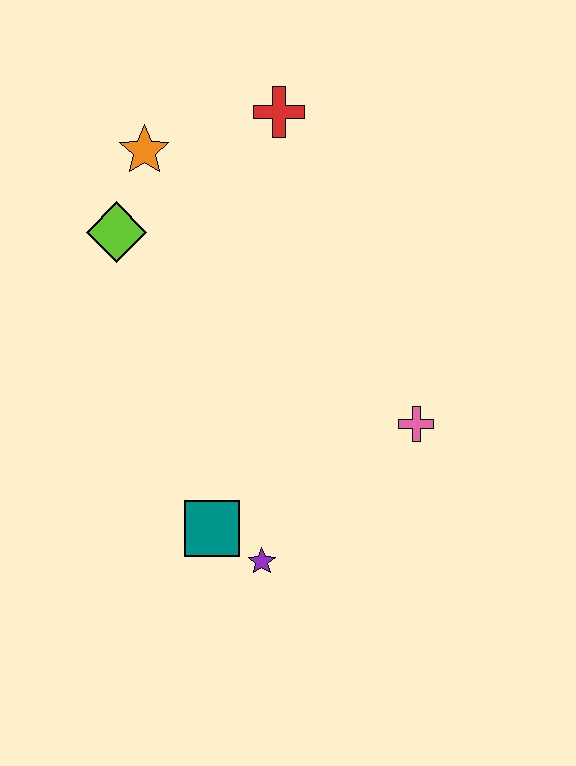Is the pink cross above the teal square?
Yes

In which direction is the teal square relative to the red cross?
The teal square is below the red cross.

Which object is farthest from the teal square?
The red cross is farthest from the teal square.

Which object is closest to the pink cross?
The purple star is closest to the pink cross.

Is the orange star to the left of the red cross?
Yes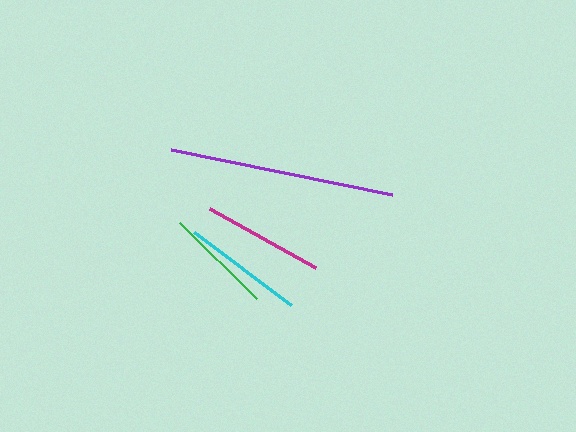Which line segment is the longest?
The purple line is the longest at approximately 226 pixels.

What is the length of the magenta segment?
The magenta segment is approximately 122 pixels long.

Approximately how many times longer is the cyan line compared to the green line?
The cyan line is approximately 1.1 times the length of the green line.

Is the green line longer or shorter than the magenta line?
The magenta line is longer than the green line.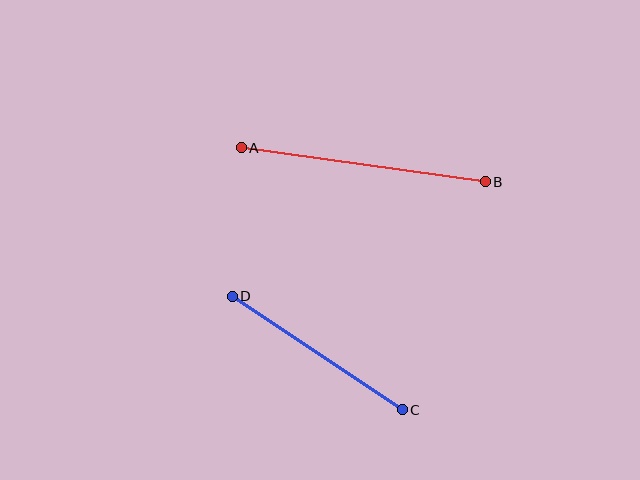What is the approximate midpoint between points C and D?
The midpoint is at approximately (317, 353) pixels.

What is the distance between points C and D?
The distance is approximately 205 pixels.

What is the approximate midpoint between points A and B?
The midpoint is at approximately (363, 165) pixels.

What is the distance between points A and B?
The distance is approximately 246 pixels.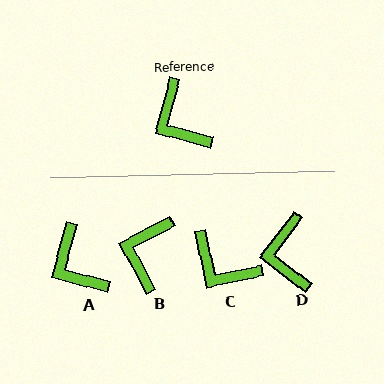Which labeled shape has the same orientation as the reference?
A.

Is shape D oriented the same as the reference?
No, it is off by about 22 degrees.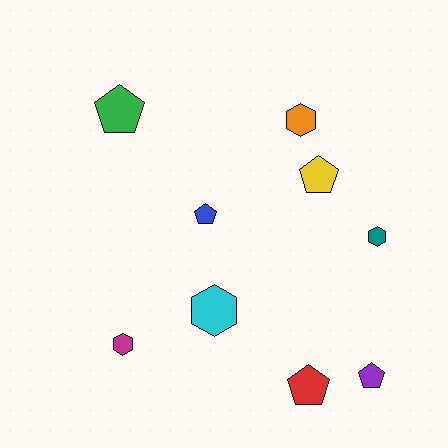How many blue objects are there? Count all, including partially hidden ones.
There is 1 blue object.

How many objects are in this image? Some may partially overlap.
There are 9 objects.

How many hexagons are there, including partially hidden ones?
There are 4 hexagons.